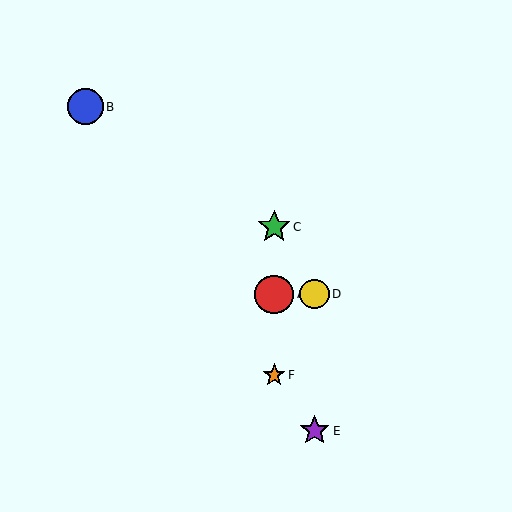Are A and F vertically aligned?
Yes, both are at x≈274.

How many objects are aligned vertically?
3 objects (A, C, F) are aligned vertically.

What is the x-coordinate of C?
Object C is at x≈274.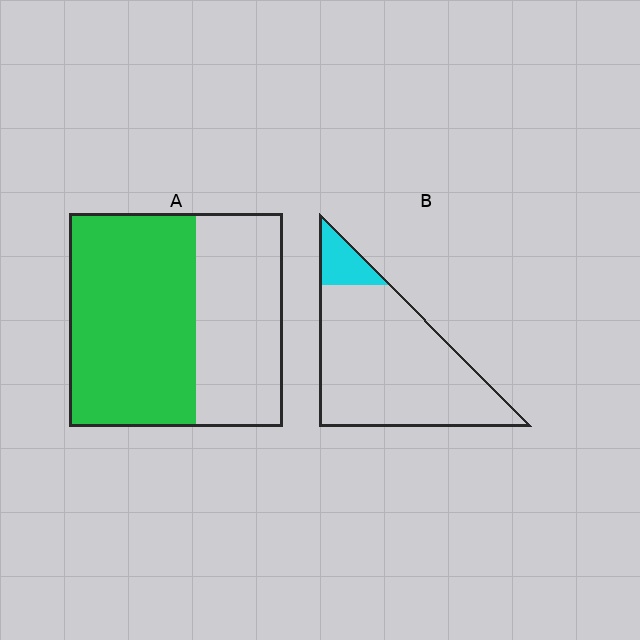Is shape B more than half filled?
No.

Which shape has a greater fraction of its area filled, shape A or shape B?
Shape A.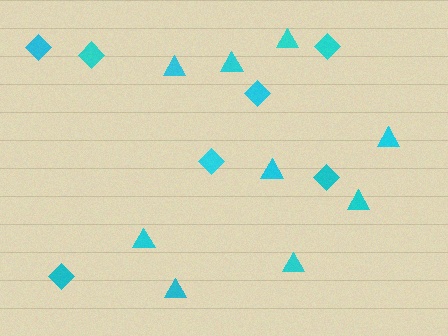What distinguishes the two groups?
There are 2 groups: one group of triangles (9) and one group of diamonds (7).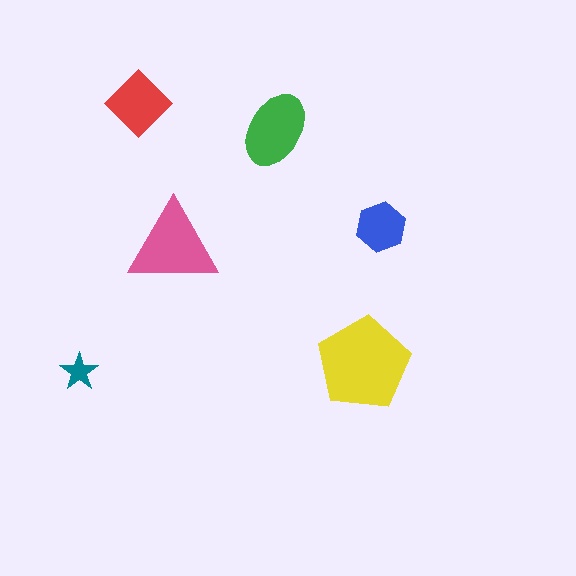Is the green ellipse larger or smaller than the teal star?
Larger.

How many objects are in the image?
There are 6 objects in the image.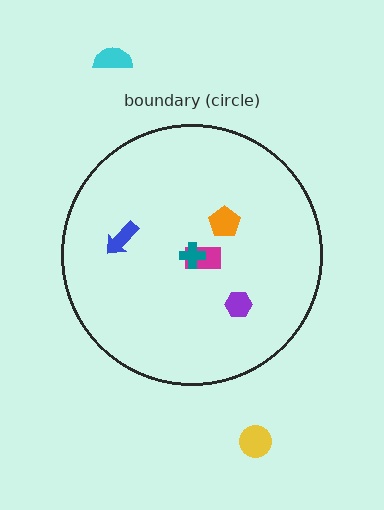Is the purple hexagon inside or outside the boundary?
Inside.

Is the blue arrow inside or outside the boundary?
Inside.